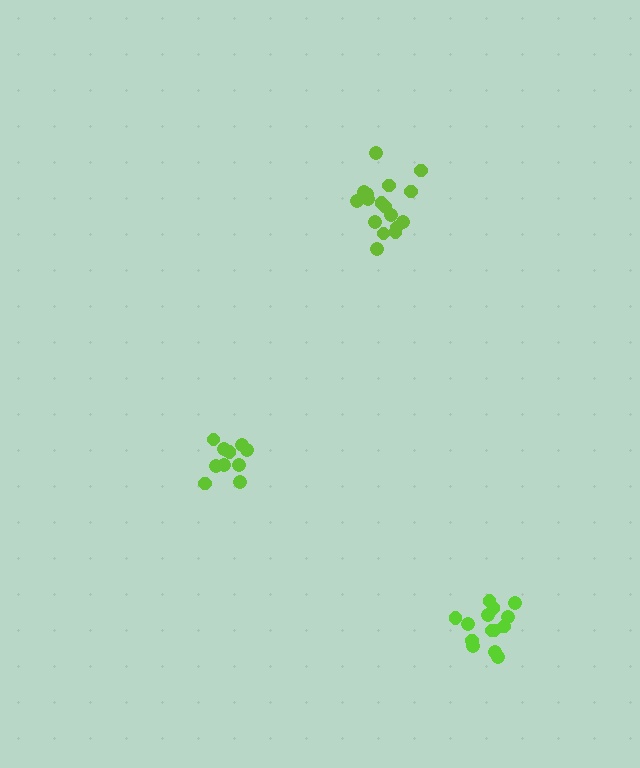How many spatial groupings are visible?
There are 3 spatial groupings.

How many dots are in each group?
Group 1: 14 dots, Group 2: 11 dots, Group 3: 17 dots (42 total).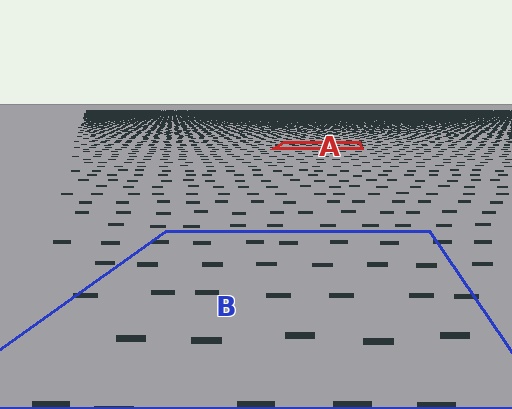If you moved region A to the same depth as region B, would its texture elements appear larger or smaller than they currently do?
They would appear larger. At a closer depth, the same texture elements are projected at a bigger on-screen size.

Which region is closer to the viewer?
Region B is closer. The texture elements there are larger and more spread out.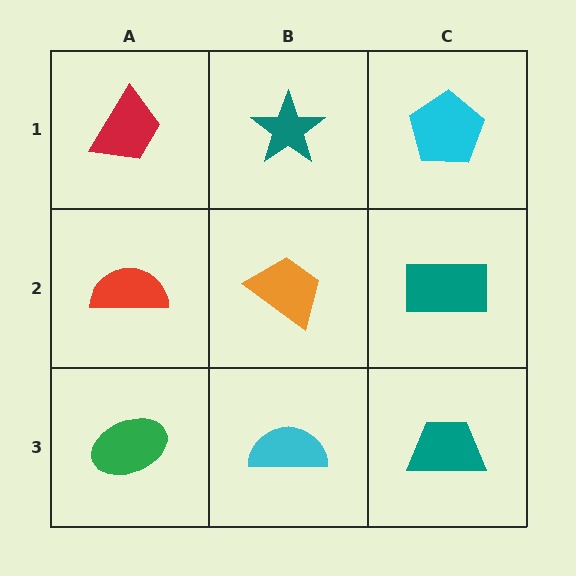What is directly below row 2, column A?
A green ellipse.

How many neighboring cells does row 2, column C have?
3.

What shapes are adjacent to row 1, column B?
An orange trapezoid (row 2, column B), a red trapezoid (row 1, column A), a cyan pentagon (row 1, column C).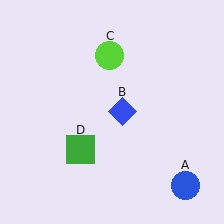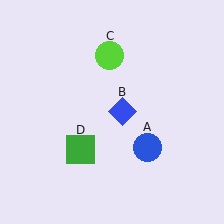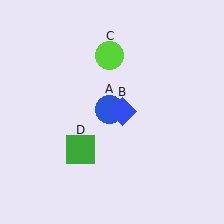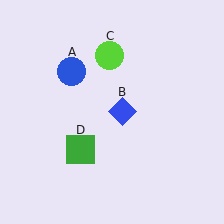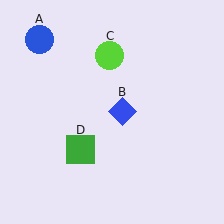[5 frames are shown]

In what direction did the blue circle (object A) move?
The blue circle (object A) moved up and to the left.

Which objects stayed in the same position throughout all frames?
Blue diamond (object B) and lime circle (object C) and green square (object D) remained stationary.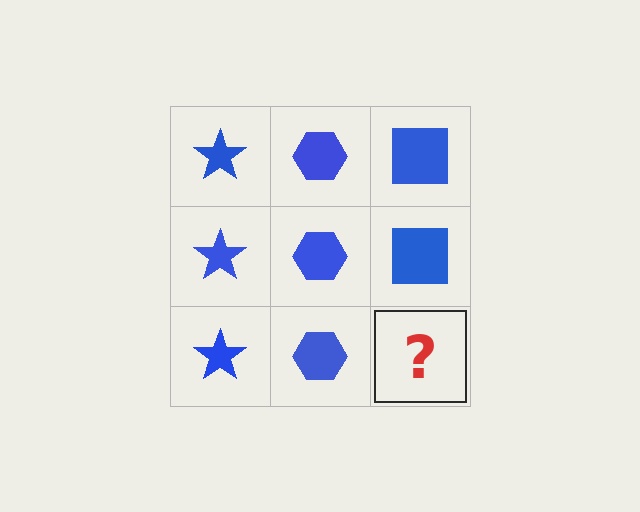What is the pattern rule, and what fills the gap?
The rule is that each column has a consistent shape. The gap should be filled with a blue square.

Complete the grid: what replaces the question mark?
The question mark should be replaced with a blue square.